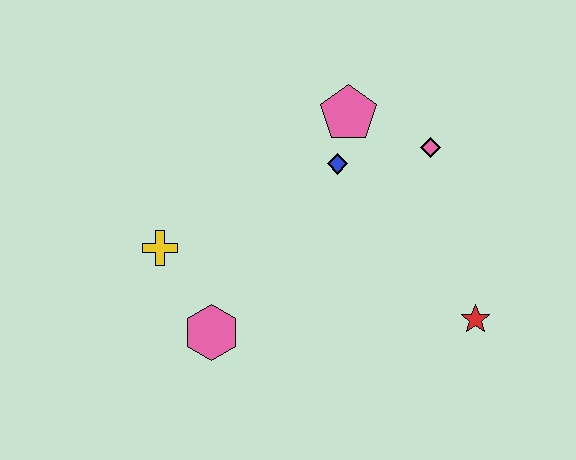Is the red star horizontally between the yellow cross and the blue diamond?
No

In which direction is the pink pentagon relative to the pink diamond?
The pink pentagon is to the left of the pink diamond.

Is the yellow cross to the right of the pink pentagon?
No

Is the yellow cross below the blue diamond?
Yes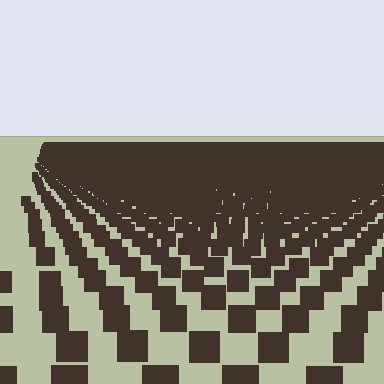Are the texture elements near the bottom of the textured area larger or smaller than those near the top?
Larger. Near the bottom, elements are closer to the viewer and appear at a bigger on-screen size.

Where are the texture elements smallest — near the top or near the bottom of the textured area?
Near the top.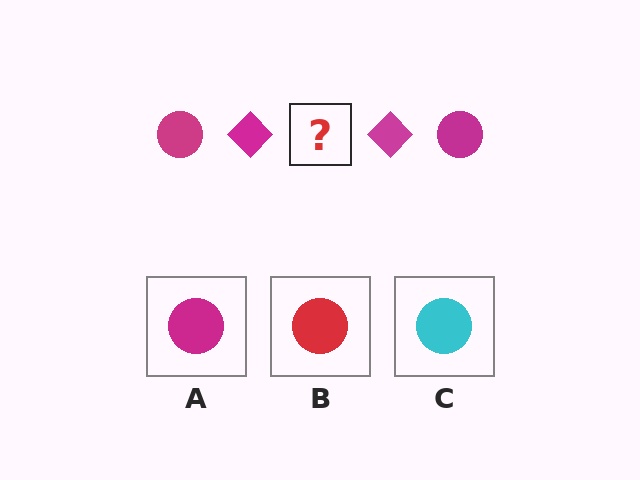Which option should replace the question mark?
Option A.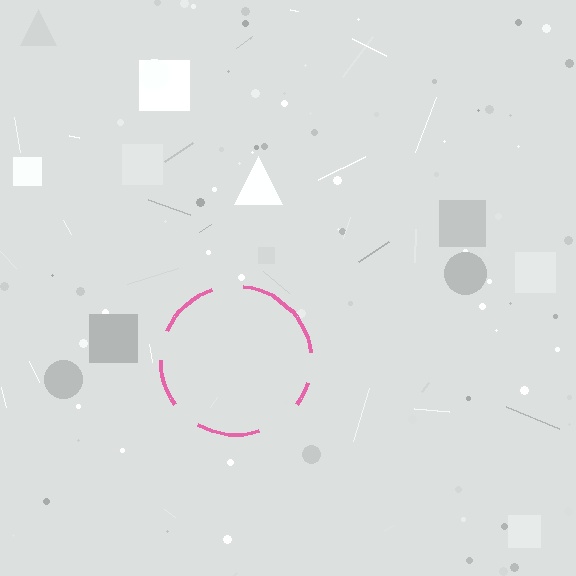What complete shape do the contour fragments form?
The contour fragments form a circle.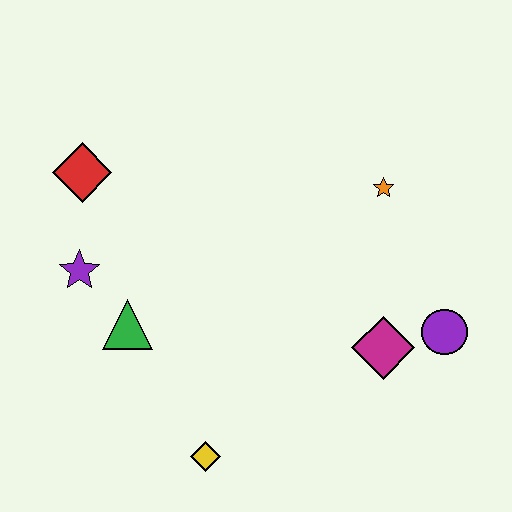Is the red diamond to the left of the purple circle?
Yes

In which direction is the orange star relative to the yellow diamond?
The orange star is above the yellow diamond.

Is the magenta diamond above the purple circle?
No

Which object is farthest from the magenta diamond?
The red diamond is farthest from the magenta diamond.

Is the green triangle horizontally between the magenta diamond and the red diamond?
Yes